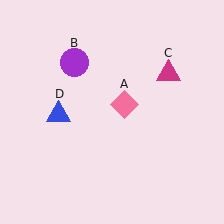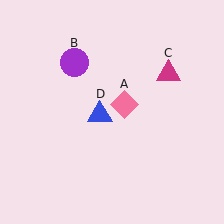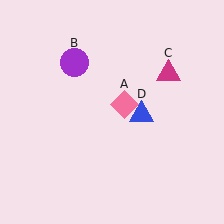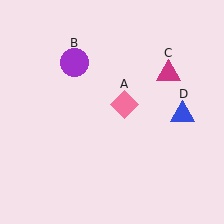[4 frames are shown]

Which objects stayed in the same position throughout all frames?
Pink diamond (object A) and purple circle (object B) and magenta triangle (object C) remained stationary.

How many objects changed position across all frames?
1 object changed position: blue triangle (object D).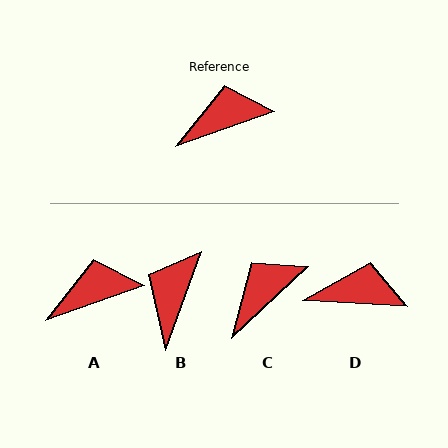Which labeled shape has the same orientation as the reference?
A.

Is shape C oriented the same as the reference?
No, it is off by about 23 degrees.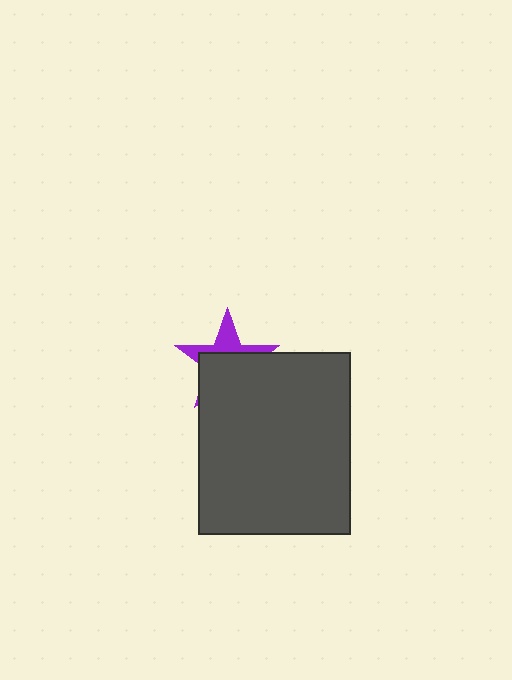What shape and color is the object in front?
The object in front is a dark gray rectangle.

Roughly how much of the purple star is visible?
A small part of it is visible (roughly 33%).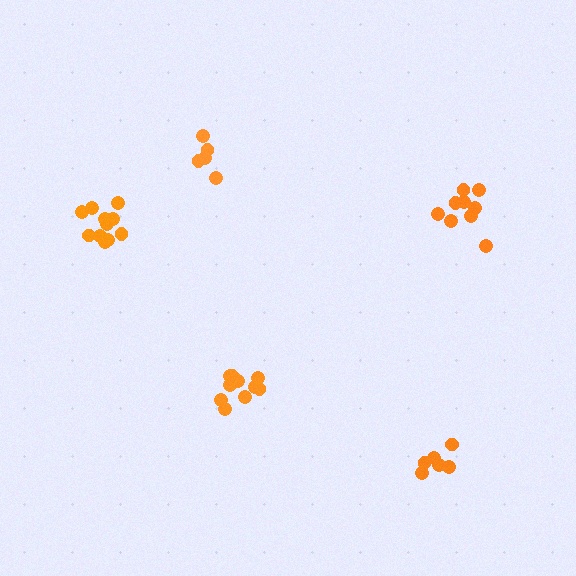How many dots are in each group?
Group 1: 10 dots, Group 2: 6 dots, Group 3: 9 dots, Group 4: 5 dots, Group 5: 11 dots (41 total).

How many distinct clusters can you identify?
There are 5 distinct clusters.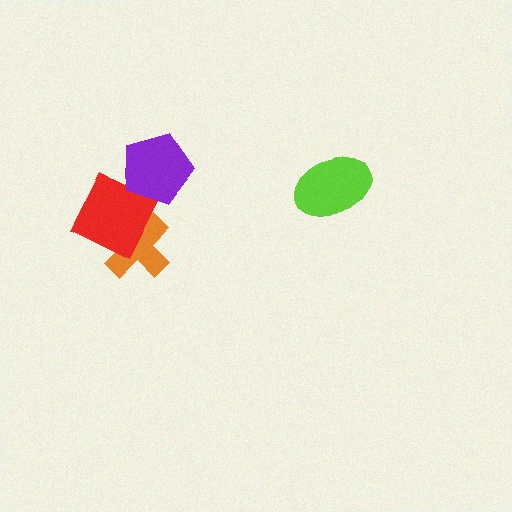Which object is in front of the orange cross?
The red square is in front of the orange cross.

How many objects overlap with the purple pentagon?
0 objects overlap with the purple pentagon.